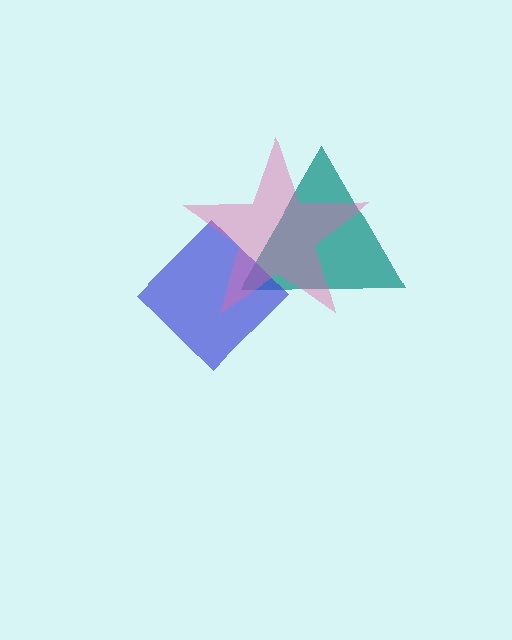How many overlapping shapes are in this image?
There are 3 overlapping shapes in the image.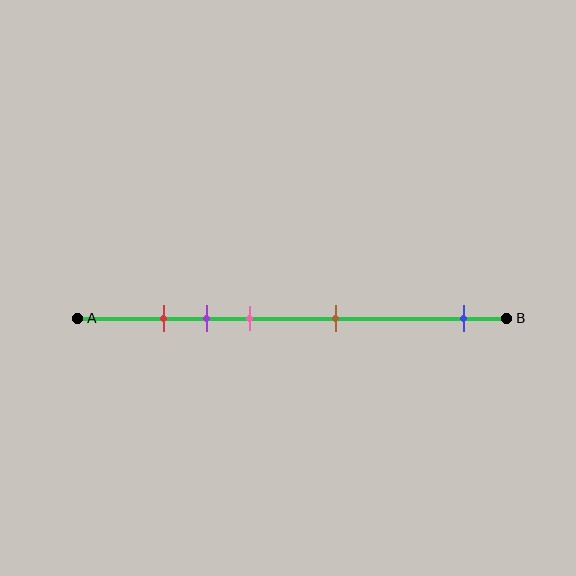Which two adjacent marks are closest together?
The red and purple marks are the closest adjacent pair.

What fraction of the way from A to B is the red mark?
The red mark is approximately 20% (0.2) of the way from A to B.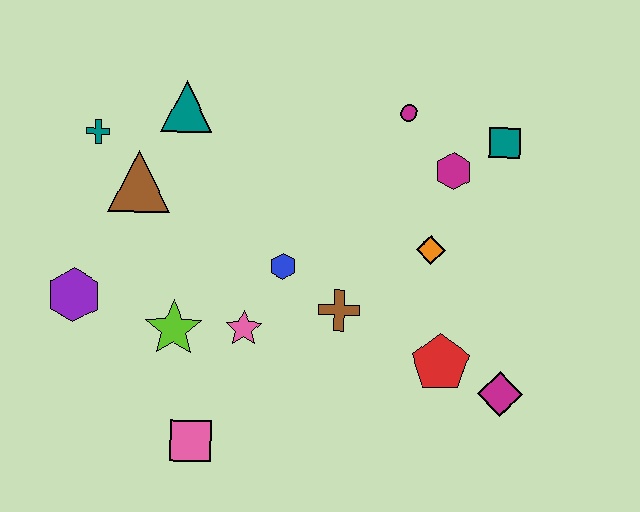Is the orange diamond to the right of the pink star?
Yes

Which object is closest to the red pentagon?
The magenta diamond is closest to the red pentagon.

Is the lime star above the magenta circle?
No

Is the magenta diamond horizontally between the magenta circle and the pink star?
No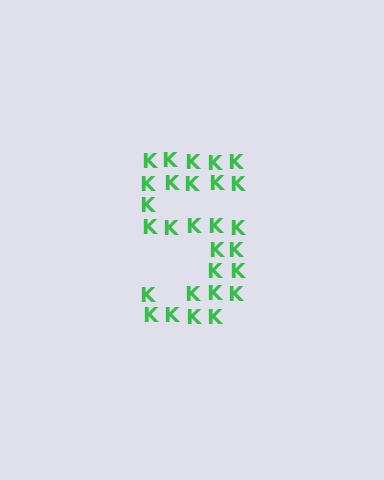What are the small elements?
The small elements are letter K's.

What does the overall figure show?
The overall figure shows the digit 5.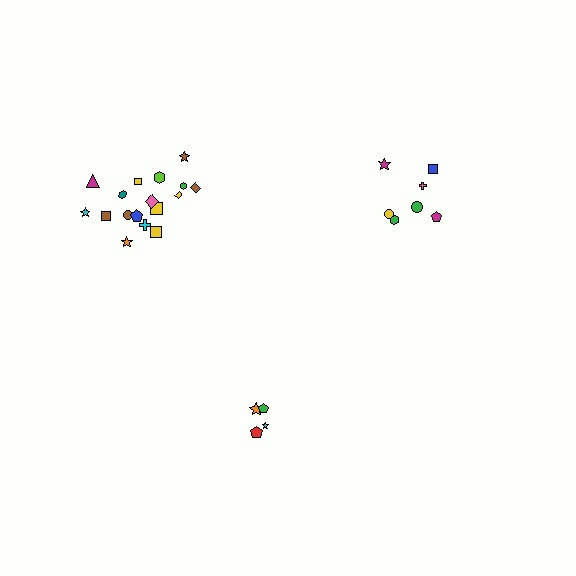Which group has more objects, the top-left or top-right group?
The top-left group.